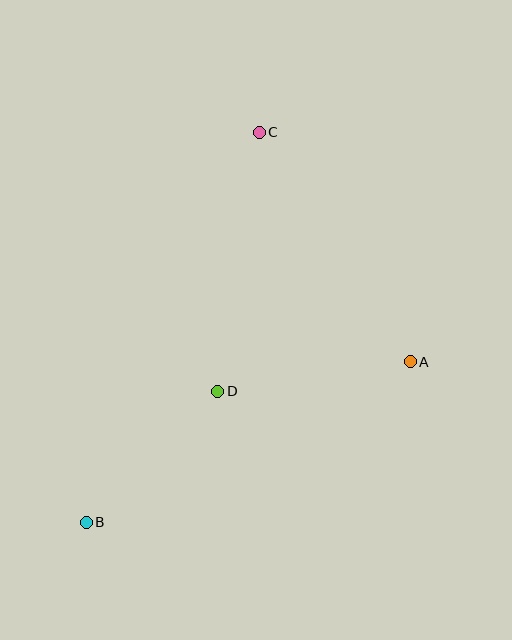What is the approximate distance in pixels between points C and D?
The distance between C and D is approximately 262 pixels.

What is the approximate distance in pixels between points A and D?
The distance between A and D is approximately 195 pixels.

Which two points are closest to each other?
Points B and D are closest to each other.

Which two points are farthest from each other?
Points B and C are farthest from each other.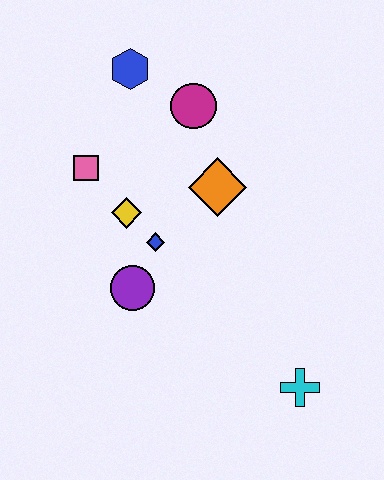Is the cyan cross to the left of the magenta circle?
No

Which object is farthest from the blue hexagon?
The cyan cross is farthest from the blue hexagon.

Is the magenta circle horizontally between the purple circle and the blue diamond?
No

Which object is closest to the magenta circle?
The blue hexagon is closest to the magenta circle.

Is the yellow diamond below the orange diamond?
Yes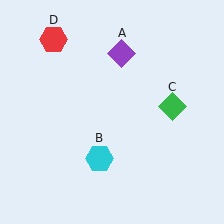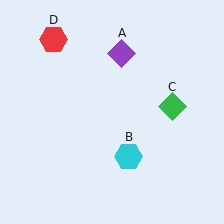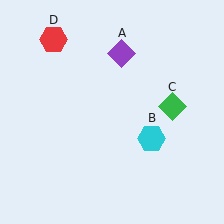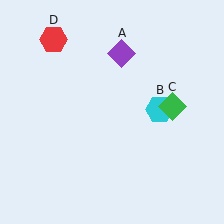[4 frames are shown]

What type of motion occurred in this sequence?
The cyan hexagon (object B) rotated counterclockwise around the center of the scene.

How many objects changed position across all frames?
1 object changed position: cyan hexagon (object B).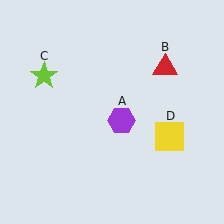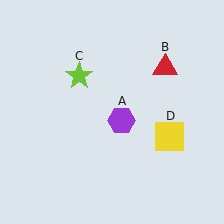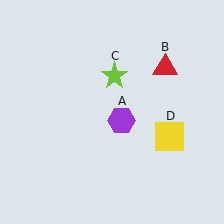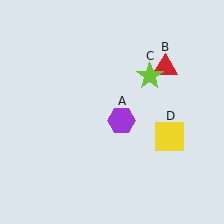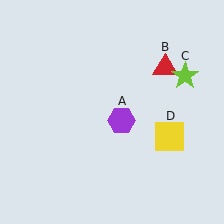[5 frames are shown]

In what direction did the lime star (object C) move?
The lime star (object C) moved right.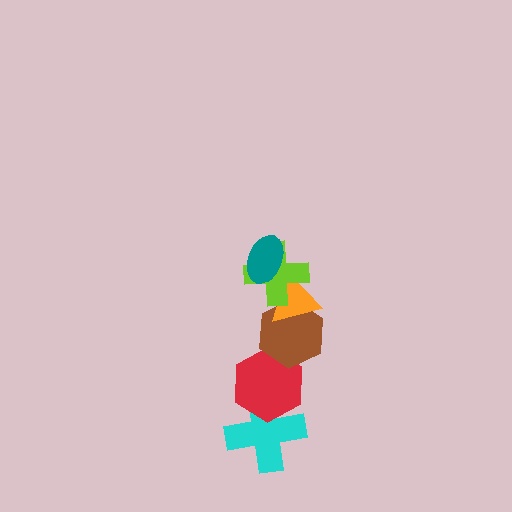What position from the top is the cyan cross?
The cyan cross is 6th from the top.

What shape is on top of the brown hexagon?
The orange triangle is on top of the brown hexagon.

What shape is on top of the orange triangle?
The lime cross is on top of the orange triangle.